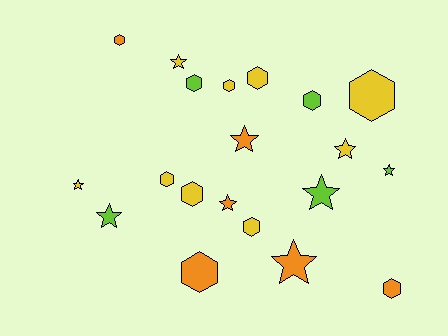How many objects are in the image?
There are 20 objects.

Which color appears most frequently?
Yellow, with 9 objects.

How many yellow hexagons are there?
There are 6 yellow hexagons.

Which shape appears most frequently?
Hexagon, with 11 objects.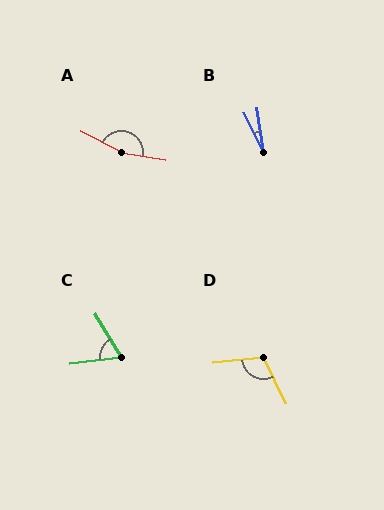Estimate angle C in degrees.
Approximately 65 degrees.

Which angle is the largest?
A, at approximately 161 degrees.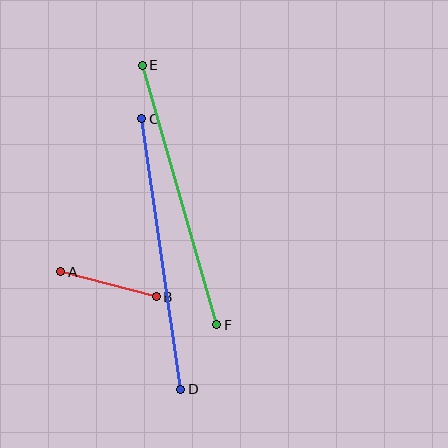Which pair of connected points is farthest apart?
Points C and D are farthest apart.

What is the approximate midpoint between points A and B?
The midpoint is at approximately (108, 284) pixels.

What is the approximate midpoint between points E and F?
The midpoint is at approximately (179, 195) pixels.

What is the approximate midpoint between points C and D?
The midpoint is at approximately (161, 254) pixels.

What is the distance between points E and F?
The distance is approximately 270 pixels.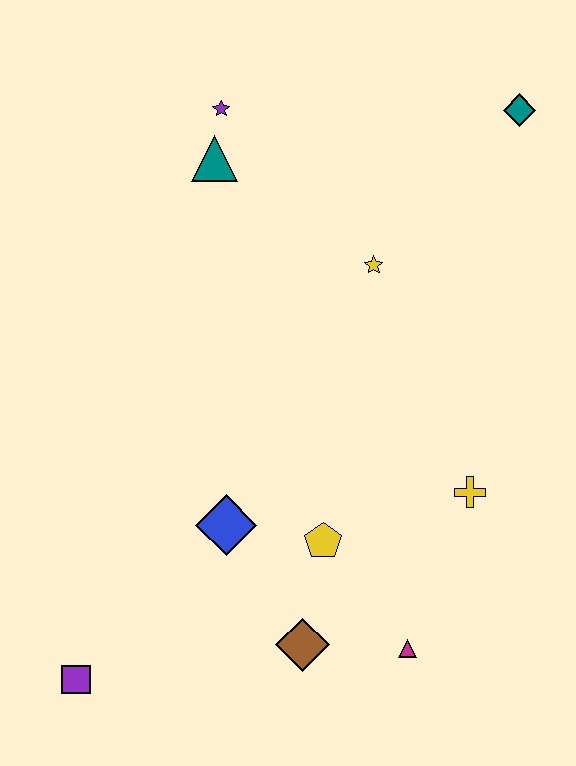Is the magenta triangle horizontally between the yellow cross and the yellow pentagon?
Yes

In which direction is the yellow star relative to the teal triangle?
The yellow star is to the right of the teal triangle.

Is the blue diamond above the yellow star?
No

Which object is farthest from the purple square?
The teal diamond is farthest from the purple square.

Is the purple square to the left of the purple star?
Yes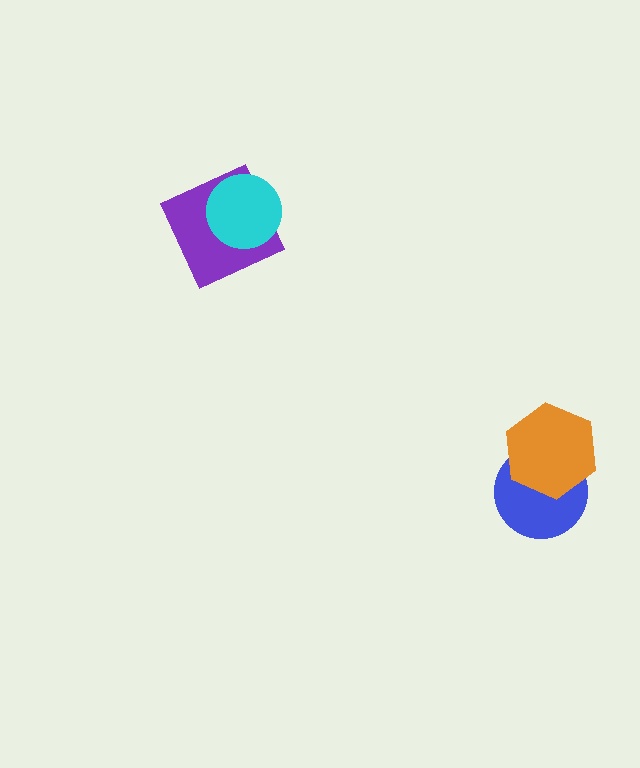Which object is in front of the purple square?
The cyan circle is in front of the purple square.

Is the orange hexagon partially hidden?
No, no other shape covers it.